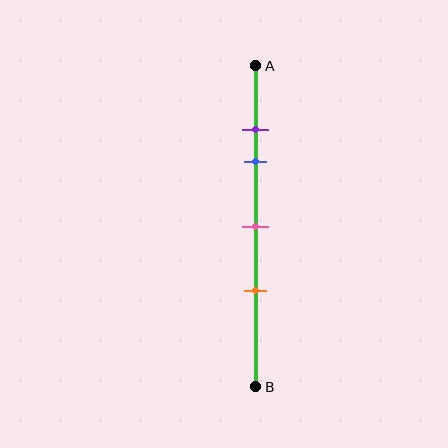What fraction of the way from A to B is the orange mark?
The orange mark is approximately 70% (0.7) of the way from A to B.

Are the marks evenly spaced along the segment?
No, the marks are not evenly spaced.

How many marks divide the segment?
There are 4 marks dividing the segment.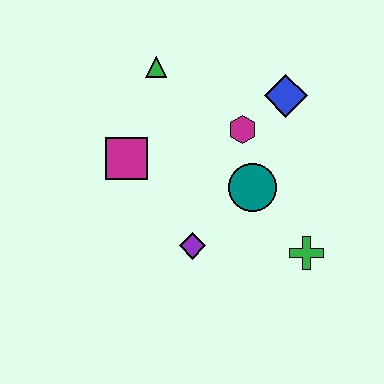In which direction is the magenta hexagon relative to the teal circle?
The magenta hexagon is above the teal circle.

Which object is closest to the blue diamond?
The magenta hexagon is closest to the blue diamond.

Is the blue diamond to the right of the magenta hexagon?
Yes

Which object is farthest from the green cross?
The green triangle is farthest from the green cross.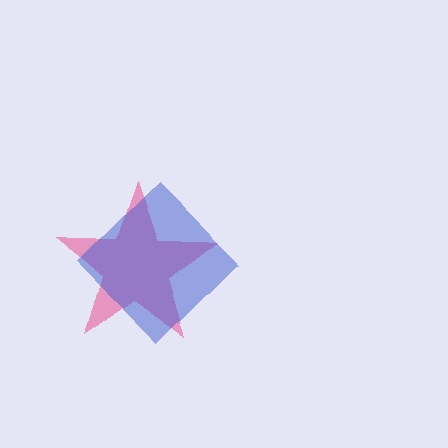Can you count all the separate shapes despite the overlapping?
Yes, there are 2 separate shapes.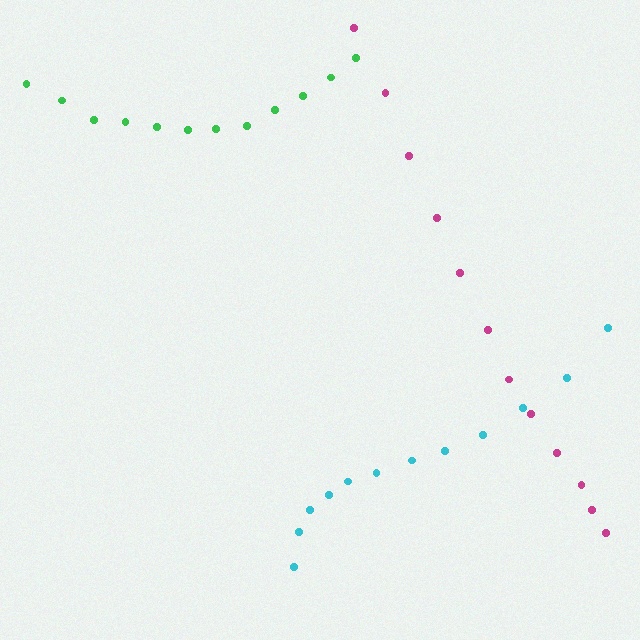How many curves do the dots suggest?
There are 3 distinct paths.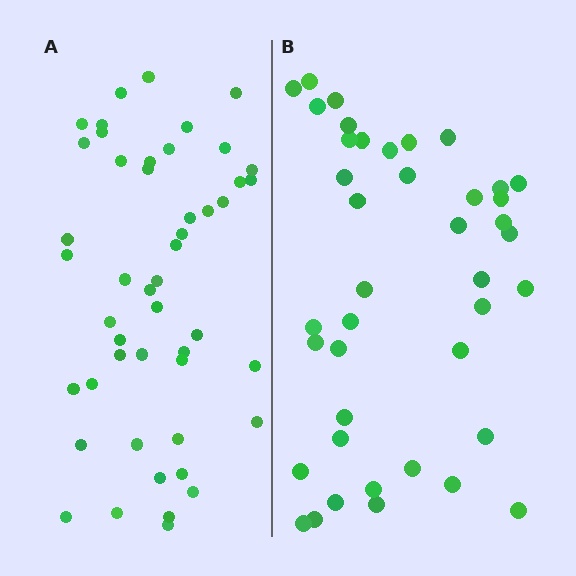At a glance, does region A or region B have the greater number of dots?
Region A (the left region) has more dots.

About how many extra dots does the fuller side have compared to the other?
Region A has roughly 8 or so more dots than region B.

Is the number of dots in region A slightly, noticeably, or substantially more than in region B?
Region A has only slightly more — the two regions are fairly close. The ratio is roughly 1.2 to 1.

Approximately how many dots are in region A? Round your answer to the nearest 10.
About 50 dots. (The exact count is 48, which rounds to 50.)